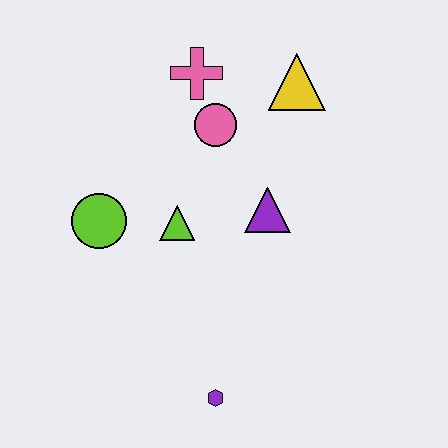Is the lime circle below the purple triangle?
Yes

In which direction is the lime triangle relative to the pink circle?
The lime triangle is below the pink circle.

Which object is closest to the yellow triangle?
The pink circle is closest to the yellow triangle.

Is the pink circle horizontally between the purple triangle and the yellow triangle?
No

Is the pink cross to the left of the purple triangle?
Yes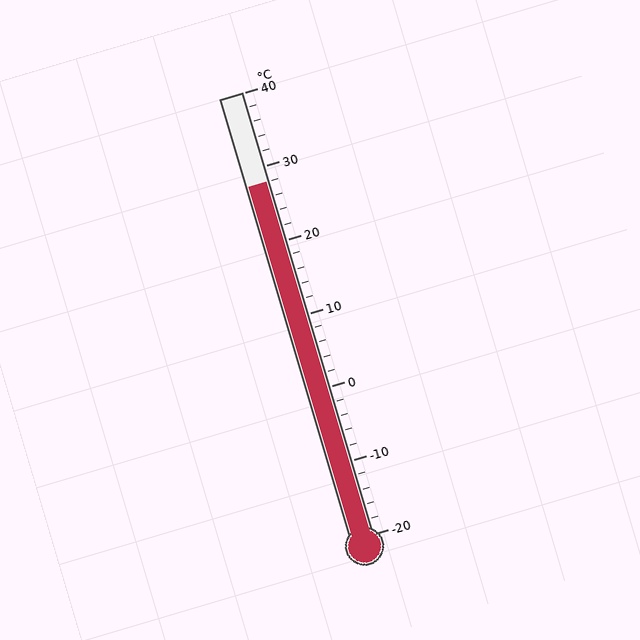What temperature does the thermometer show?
The thermometer shows approximately 28°C.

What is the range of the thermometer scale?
The thermometer scale ranges from -20°C to 40°C.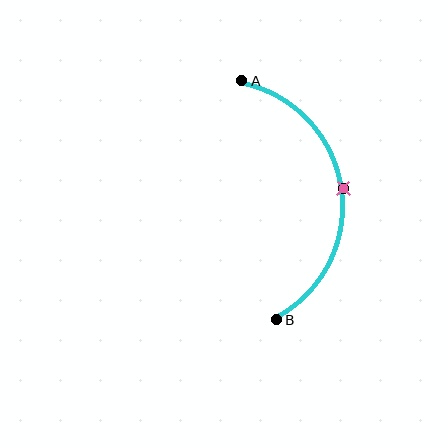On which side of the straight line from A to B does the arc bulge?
The arc bulges to the right of the straight line connecting A and B.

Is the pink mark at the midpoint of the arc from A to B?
Yes. The pink mark lies on the arc at equal arc-length from both A and B — it is the arc midpoint.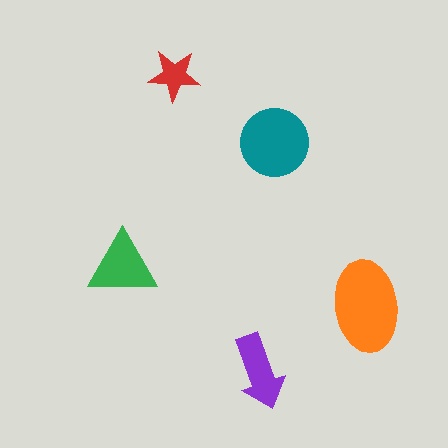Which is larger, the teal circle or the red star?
The teal circle.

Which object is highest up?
The red star is topmost.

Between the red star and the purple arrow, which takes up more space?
The purple arrow.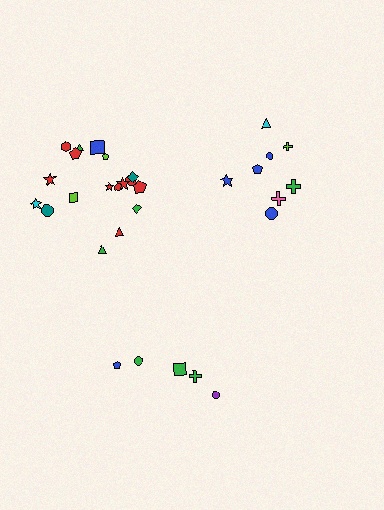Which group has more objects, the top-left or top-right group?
The top-left group.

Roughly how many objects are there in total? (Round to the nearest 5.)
Roughly 30 objects in total.